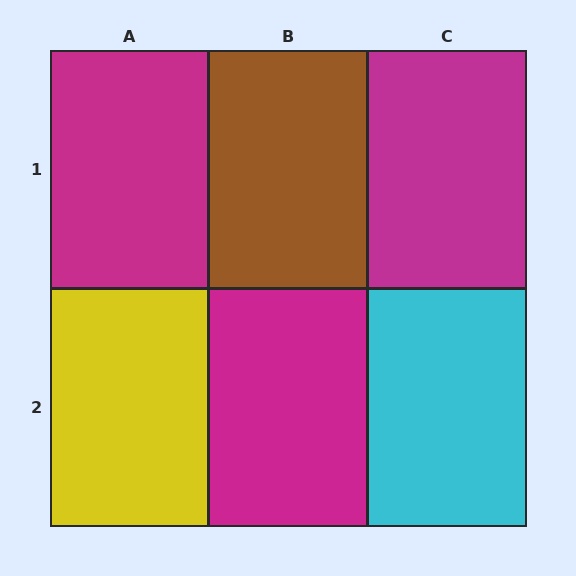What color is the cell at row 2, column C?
Cyan.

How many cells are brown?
1 cell is brown.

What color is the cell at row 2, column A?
Yellow.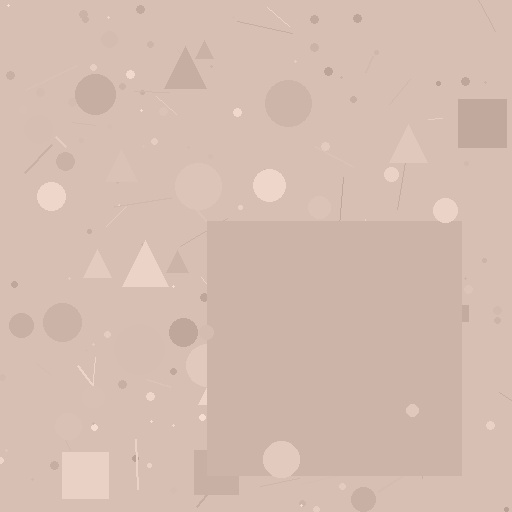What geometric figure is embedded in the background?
A square is embedded in the background.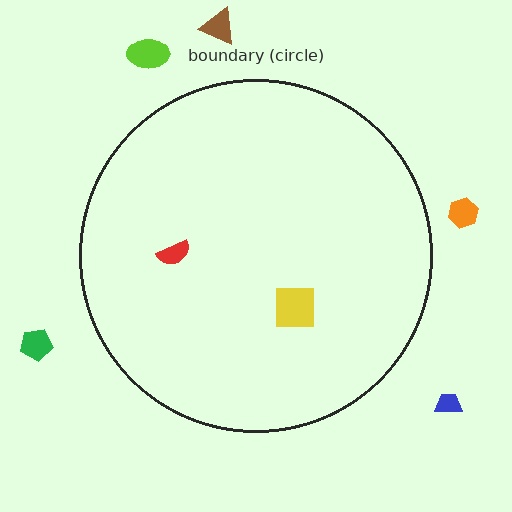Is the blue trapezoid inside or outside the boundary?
Outside.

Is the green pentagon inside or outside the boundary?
Outside.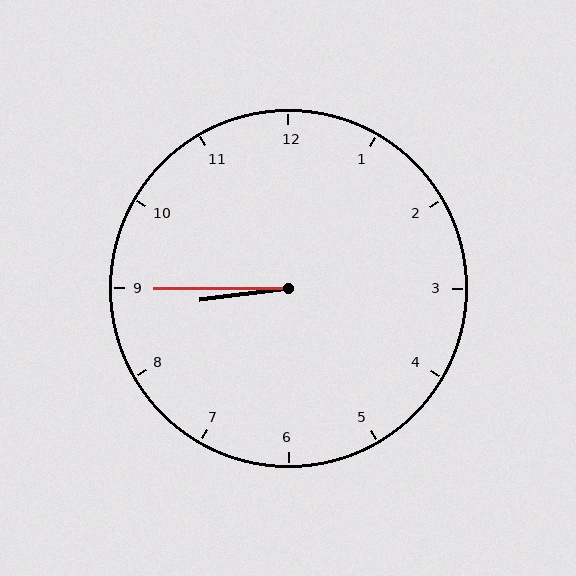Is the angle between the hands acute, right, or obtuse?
It is acute.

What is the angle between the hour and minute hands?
Approximately 8 degrees.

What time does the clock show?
8:45.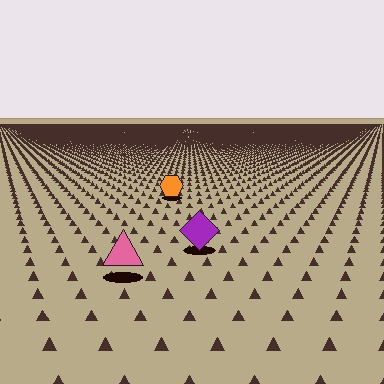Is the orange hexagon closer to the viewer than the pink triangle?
No. The pink triangle is closer — you can tell from the texture gradient: the ground texture is coarser near it.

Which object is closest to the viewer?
The pink triangle is closest. The texture marks near it are larger and more spread out.